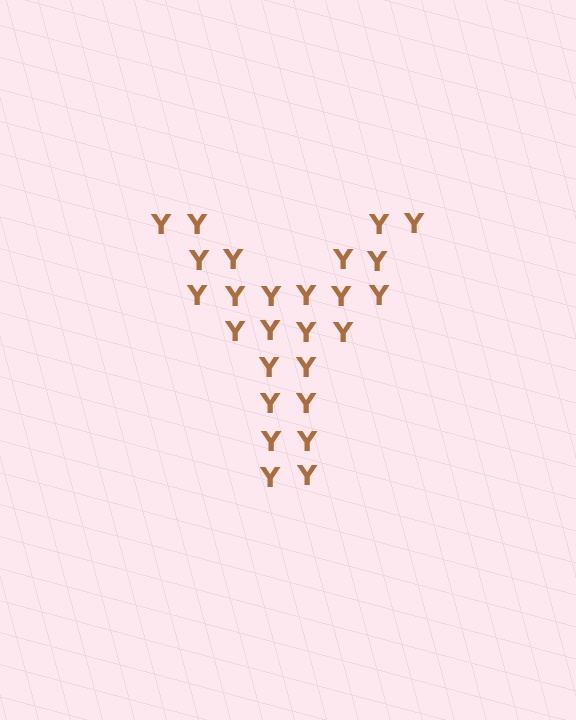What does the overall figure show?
The overall figure shows the letter Y.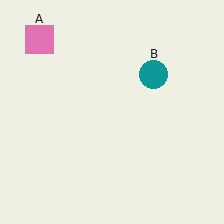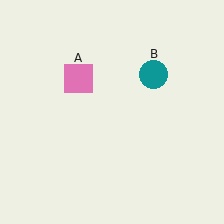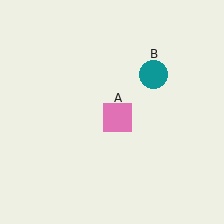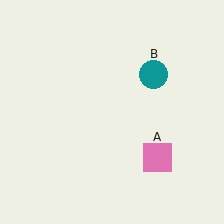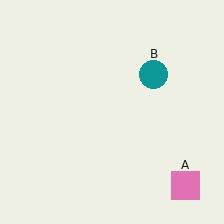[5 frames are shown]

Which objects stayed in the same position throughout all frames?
Teal circle (object B) remained stationary.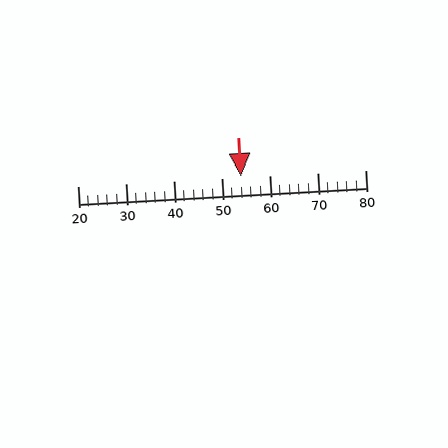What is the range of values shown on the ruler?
The ruler shows values from 20 to 80.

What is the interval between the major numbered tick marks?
The major tick marks are spaced 10 units apart.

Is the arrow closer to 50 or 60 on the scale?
The arrow is closer to 50.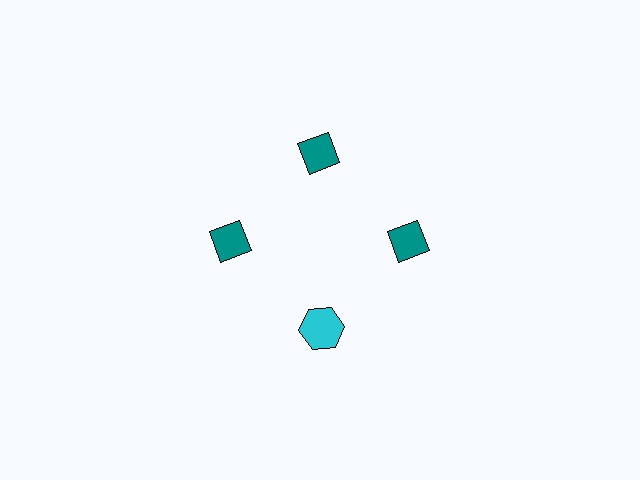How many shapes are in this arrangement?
There are 4 shapes arranged in a ring pattern.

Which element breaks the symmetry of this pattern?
The cyan hexagon at roughly the 6 o'clock position breaks the symmetry. All other shapes are teal diamonds.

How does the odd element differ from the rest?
It differs in both color (cyan instead of teal) and shape (hexagon instead of diamond).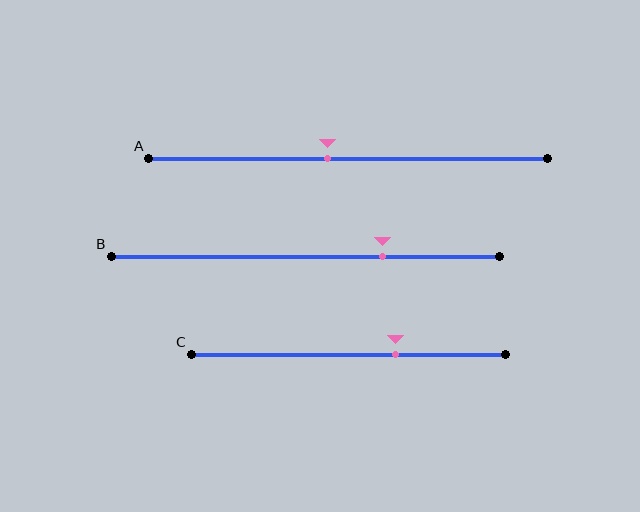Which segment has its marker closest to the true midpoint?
Segment A has its marker closest to the true midpoint.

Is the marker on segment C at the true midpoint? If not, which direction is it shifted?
No, the marker on segment C is shifted to the right by about 15% of the segment length.